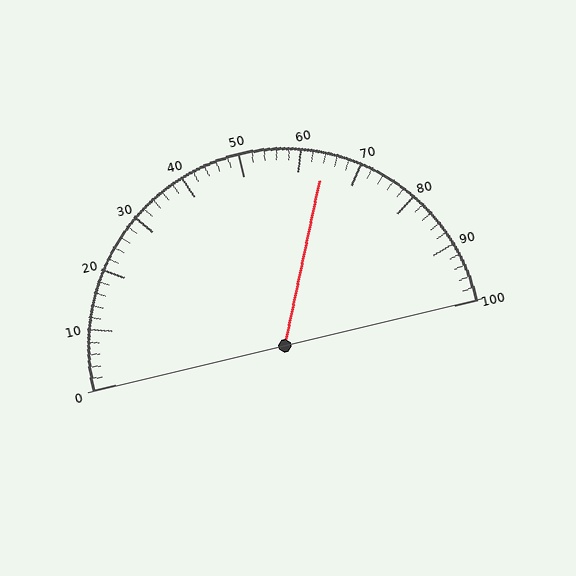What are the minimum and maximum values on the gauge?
The gauge ranges from 0 to 100.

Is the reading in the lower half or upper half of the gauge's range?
The reading is in the upper half of the range (0 to 100).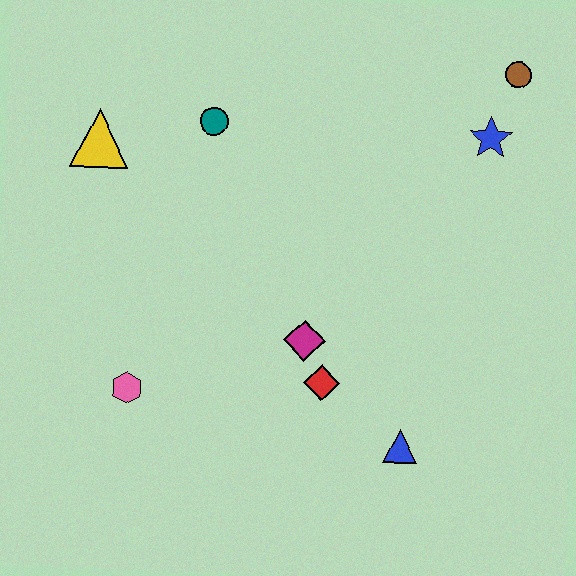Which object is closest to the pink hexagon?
The magenta diamond is closest to the pink hexagon.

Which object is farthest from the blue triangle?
The yellow triangle is farthest from the blue triangle.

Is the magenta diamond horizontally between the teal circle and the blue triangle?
Yes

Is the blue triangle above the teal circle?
No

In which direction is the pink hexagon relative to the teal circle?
The pink hexagon is below the teal circle.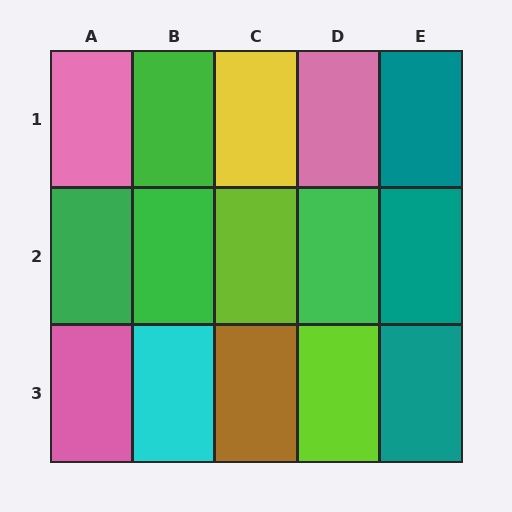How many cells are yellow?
1 cell is yellow.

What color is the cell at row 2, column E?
Teal.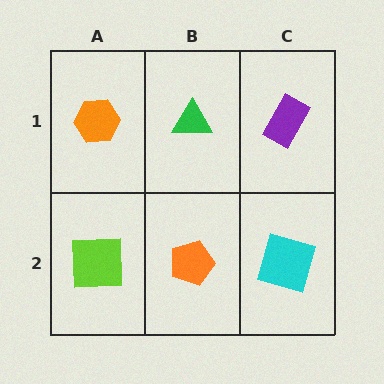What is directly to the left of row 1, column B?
An orange hexagon.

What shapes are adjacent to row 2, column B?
A green triangle (row 1, column B), a lime square (row 2, column A), a cyan square (row 2, column C).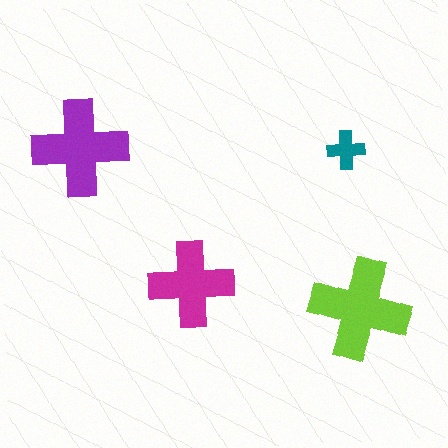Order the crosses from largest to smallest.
the lime one, the purple one, the magenta one, the teal one.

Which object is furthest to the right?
The lime cross is rightmost.